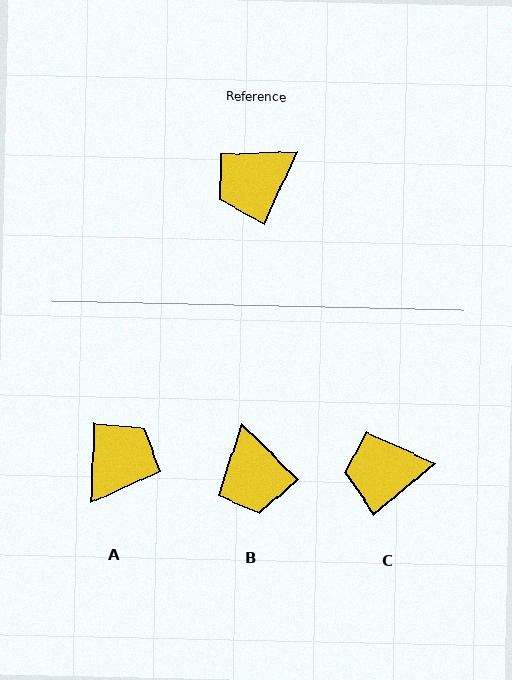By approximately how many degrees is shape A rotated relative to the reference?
Approximately 157 degrees clockwise.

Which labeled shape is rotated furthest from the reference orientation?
A, about 157 degrees away.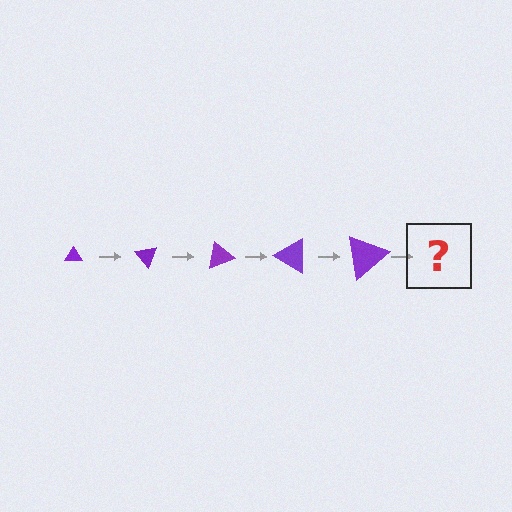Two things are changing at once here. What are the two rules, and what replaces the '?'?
The two rules are that the triangle grows larger each step and it rotates 50 degrees each step. The '?' should be a triangle, larger than the previous one and rotated 250 degrees from the start.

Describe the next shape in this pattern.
It should be a triangle, larger than the previous one and rotated 250 degrees from the start.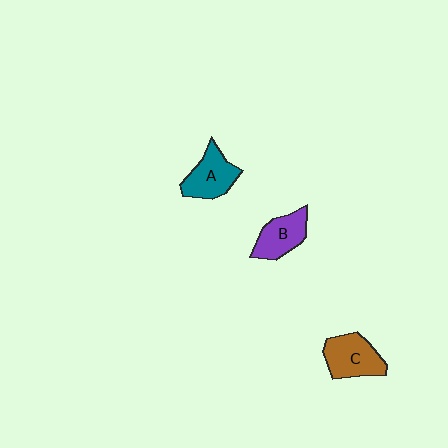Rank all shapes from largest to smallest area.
From largest to smallest: C (brown), A (teal), B (purple).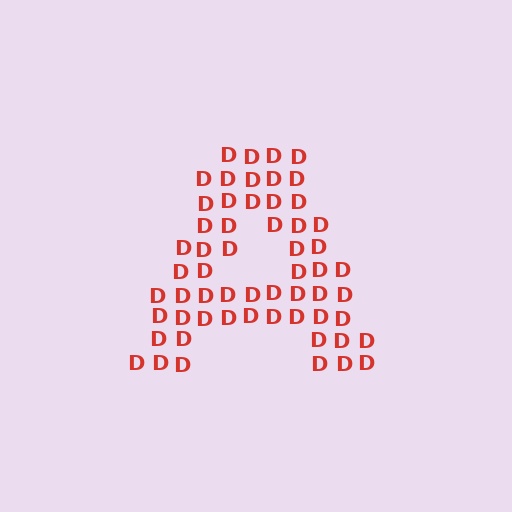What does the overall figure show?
The overall figure shows the letter A.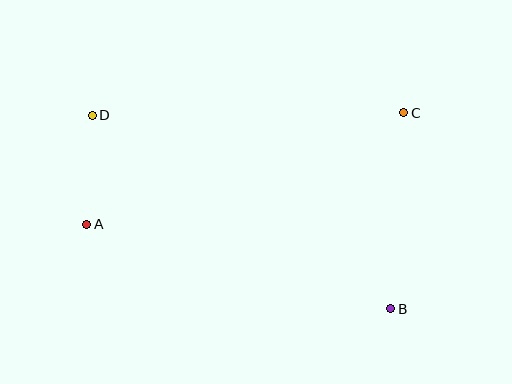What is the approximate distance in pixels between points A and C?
The distance between A and C is approximately 336 pixels.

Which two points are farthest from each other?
Points B and D are farthest from each other.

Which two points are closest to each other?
Points A and D are closest to each other.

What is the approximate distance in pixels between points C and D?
The distance between C and D is approximately 312 pixels.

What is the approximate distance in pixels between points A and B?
The distance between A and B is approximately 316 pixels.